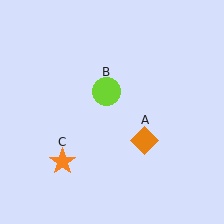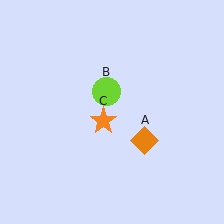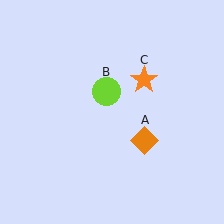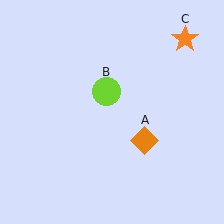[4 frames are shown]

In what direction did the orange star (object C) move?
The orange star (object C) moved up and to the right.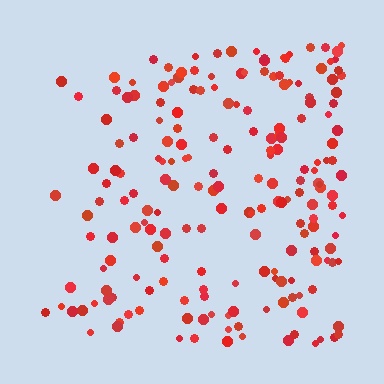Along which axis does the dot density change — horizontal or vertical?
Horizontal.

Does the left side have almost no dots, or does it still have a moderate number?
Still a moderate number, just noticeably fewer than the right.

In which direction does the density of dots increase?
From left to right, with the right side densest.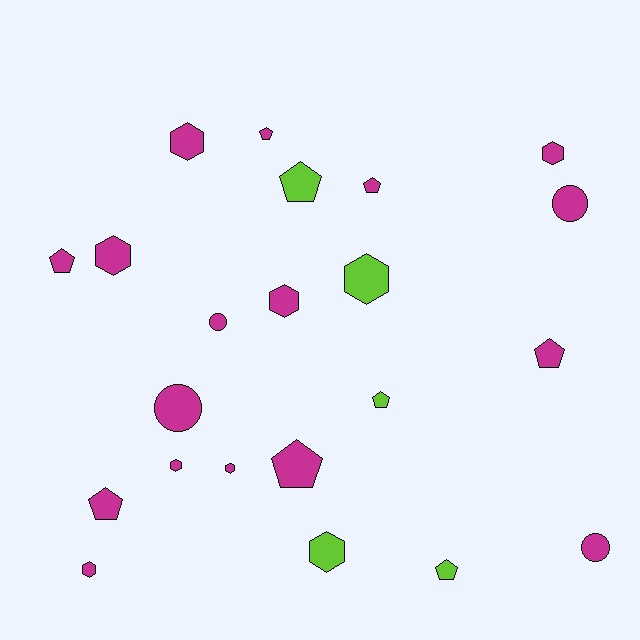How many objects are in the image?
There are 22 objects.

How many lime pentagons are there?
There are 3 lime pentagons.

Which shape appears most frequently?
Hexagon, with 9 objects.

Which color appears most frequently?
Magenta, with 17 objects.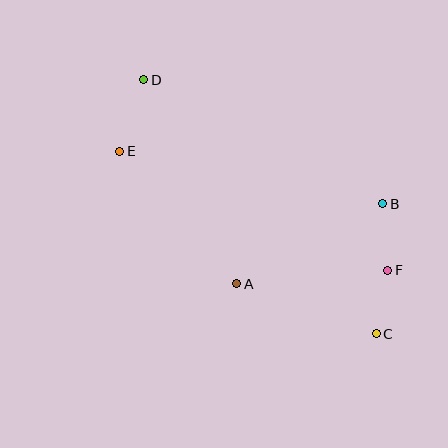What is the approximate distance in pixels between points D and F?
The distance between D and F is approximately 310 pixels.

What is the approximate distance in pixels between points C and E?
The distance between C and E is approximately 315 pixels.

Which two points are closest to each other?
Points C and F are closest to each other.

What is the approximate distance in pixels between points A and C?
The distance between A and C is approximately 148 pixels.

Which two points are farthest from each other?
Points C and D are farthest from each other.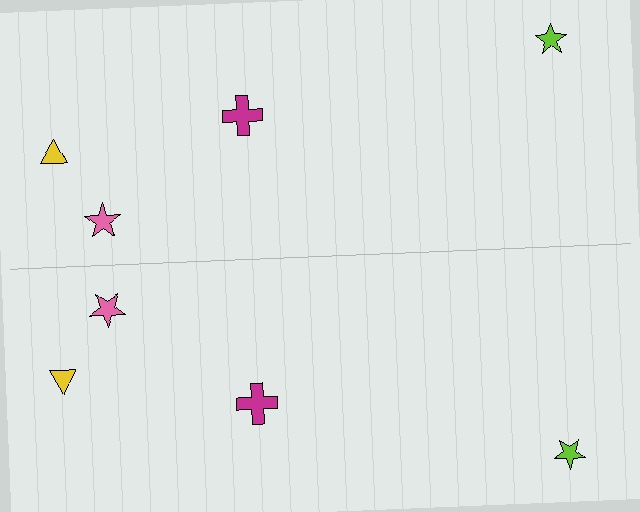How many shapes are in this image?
There are 8 shapes in this image.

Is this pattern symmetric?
Yes, this pattern has bilateral (reflection) symmetry.